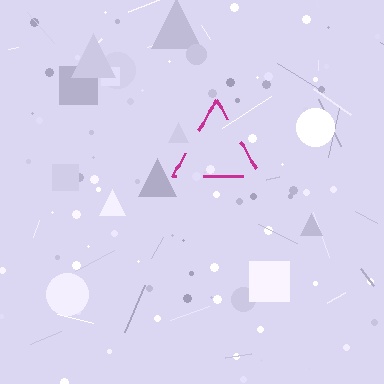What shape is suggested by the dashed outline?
The dashed outline suggests a triangle.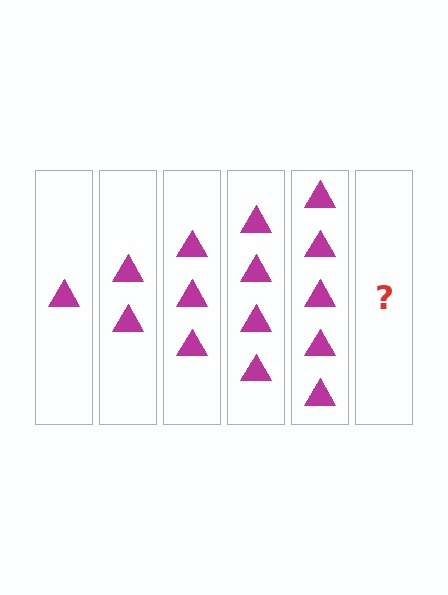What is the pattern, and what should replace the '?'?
The pattern is that each step adds one more triangle. The '?' should be 6 triangles.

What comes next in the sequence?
The next element should be 6 triangles.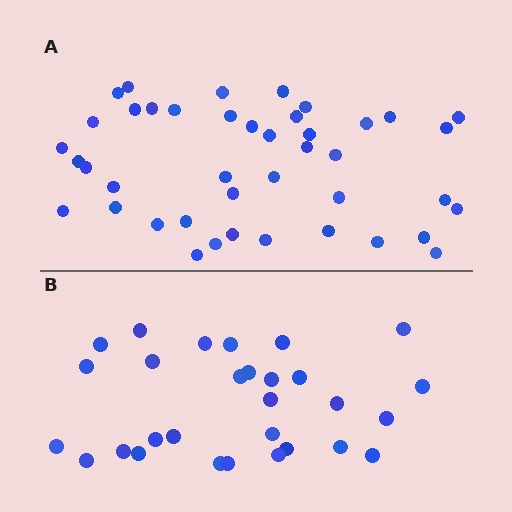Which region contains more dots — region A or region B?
Region A (the top region) has more dots.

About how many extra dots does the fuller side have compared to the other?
Region A has approximately 15 more dots than region B.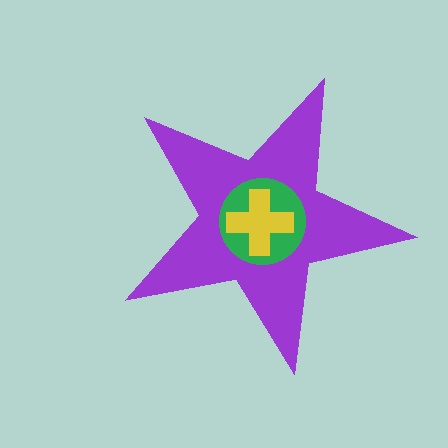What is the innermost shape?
The yellow cross.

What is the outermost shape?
The purple star.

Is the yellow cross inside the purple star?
Yes.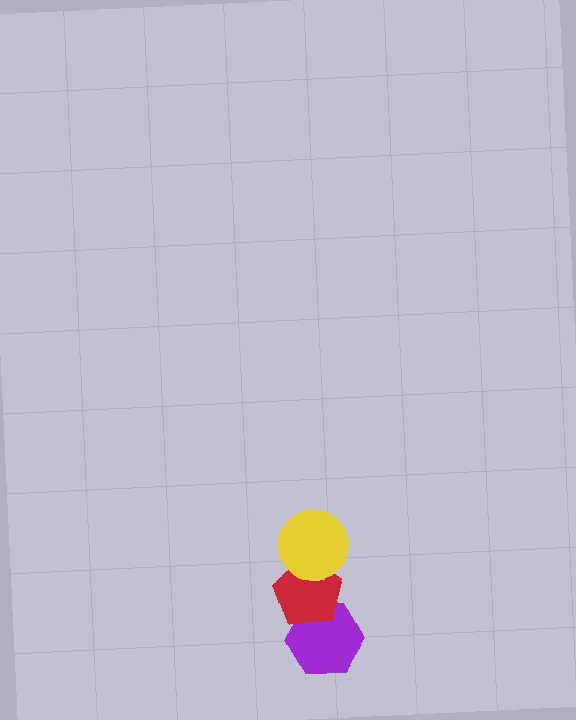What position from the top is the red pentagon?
The red pentagon is 2nd from the top.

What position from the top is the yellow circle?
The yellow circle is 1st from the top.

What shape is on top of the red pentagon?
The yellow circle is on top of the red pentagon.